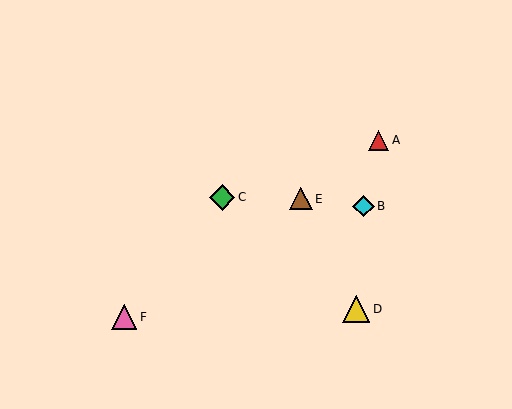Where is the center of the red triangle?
The center of the red triangle is at (379, 140).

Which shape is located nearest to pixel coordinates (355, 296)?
The yellow triangle (labeled D) at (356, 309) is nearest to that location.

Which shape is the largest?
The yellow triangle (labeled D) is the largest.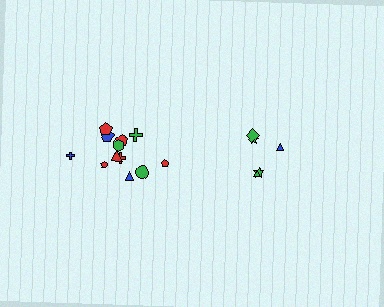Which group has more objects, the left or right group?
The left group.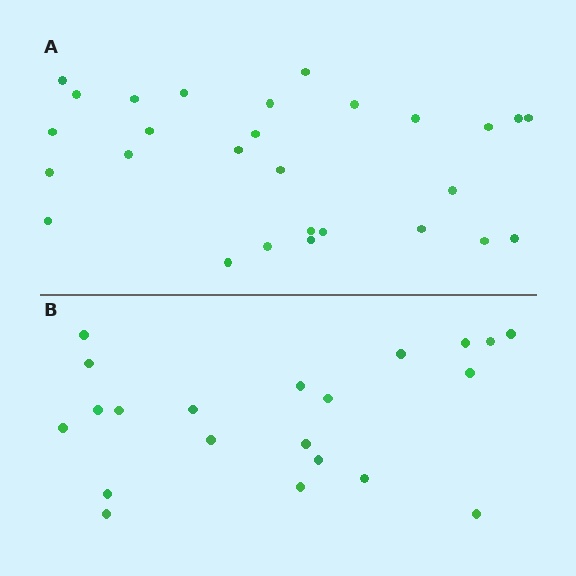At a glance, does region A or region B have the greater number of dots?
Region A (the top region) has more dots.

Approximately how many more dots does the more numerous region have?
Region A has roughly 8 or so more dots than region B.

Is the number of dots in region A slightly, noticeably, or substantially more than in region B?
Region A has noticeably more, but not dramatically so. The ratio is roughly 1.3 to 1.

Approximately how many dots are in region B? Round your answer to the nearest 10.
About 20 dots. (The exact count is 21, which rounds to 20.)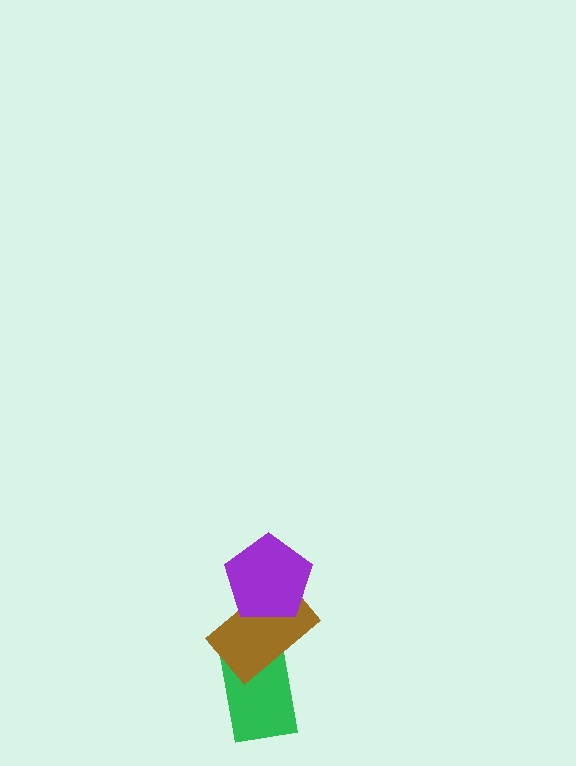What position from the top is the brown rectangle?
The brown rectangle is 2nd from the top.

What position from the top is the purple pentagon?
The purple pentagon is 1st from the top.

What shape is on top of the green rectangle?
The brown rectangle is on top of the green rectangle.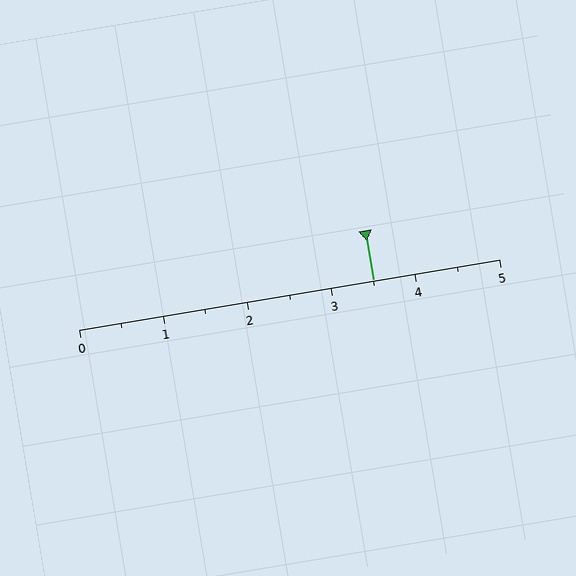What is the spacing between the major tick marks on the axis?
The major ticks are spaced 1 apart.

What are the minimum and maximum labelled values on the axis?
The axis runs from 0 to 5.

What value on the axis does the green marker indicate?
The marker indicates approximately 3.5.